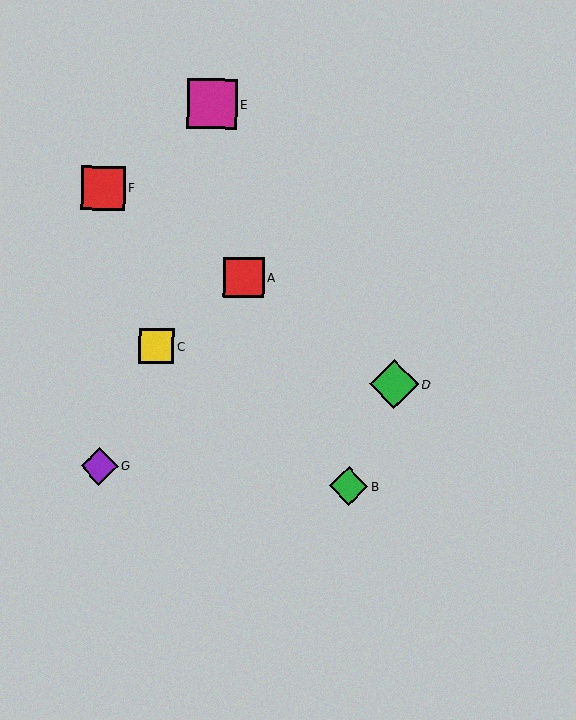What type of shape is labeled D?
Shape D is a green diamond.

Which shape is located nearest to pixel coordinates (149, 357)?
The yellow square (labeled C) at (157, 346) is nearest to that location.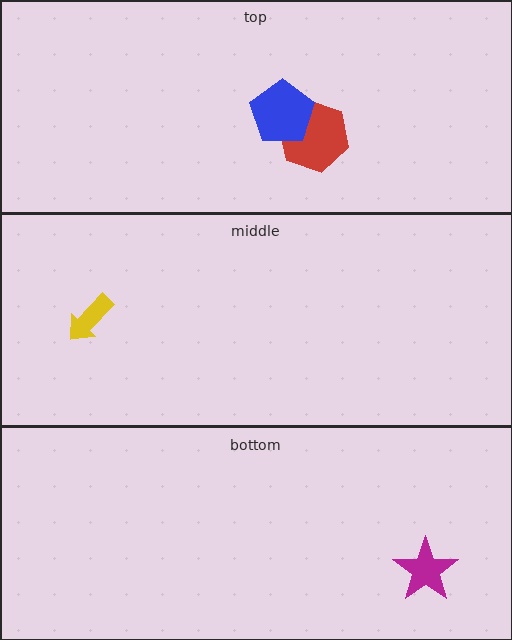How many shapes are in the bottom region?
1.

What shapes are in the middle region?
The yellow arrow.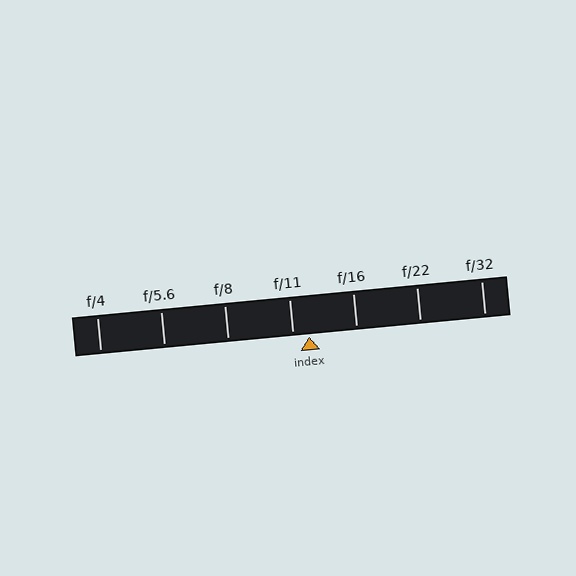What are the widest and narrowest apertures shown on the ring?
The widest aperture shown is f/4 and the narrowest is f/32.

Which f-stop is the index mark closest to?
The index mark is closest to f/11.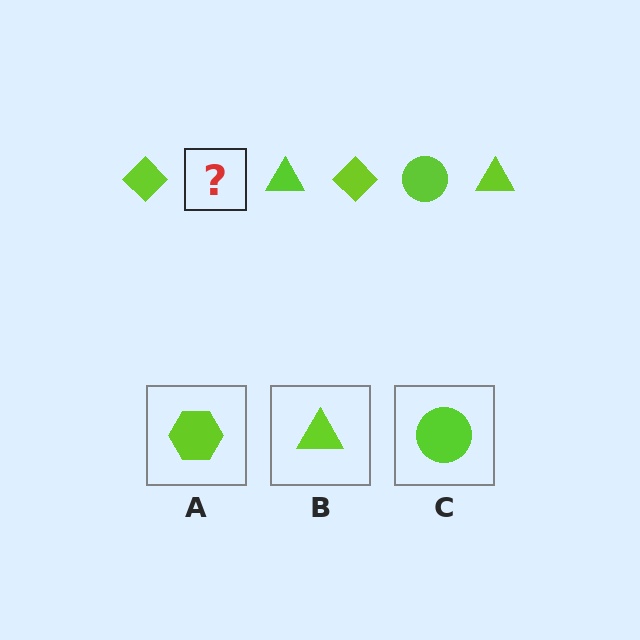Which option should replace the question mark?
Option C.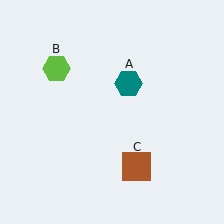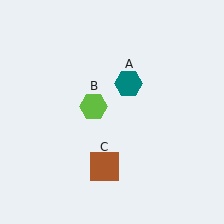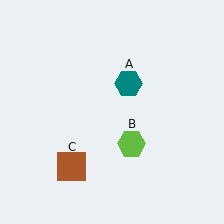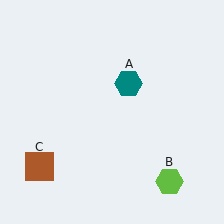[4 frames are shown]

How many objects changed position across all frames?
2 objects changed position: lime hexagon (object B), brown square (object C).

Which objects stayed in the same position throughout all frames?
Teal hexagon (object A) remained stationary.